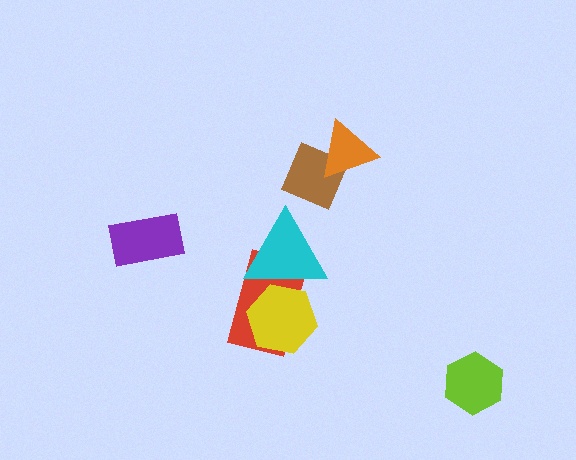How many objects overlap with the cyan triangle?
2 objects overlap with the cyan triangle.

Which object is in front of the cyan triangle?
The yellow hexagon is in front of the cyan triangle.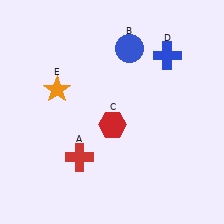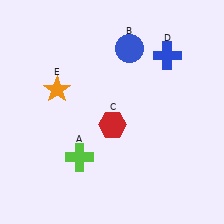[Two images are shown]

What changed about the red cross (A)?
In Image 1, A is red. In Image 2, it changed to lime.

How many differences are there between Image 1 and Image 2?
There is 1 difference between the two images.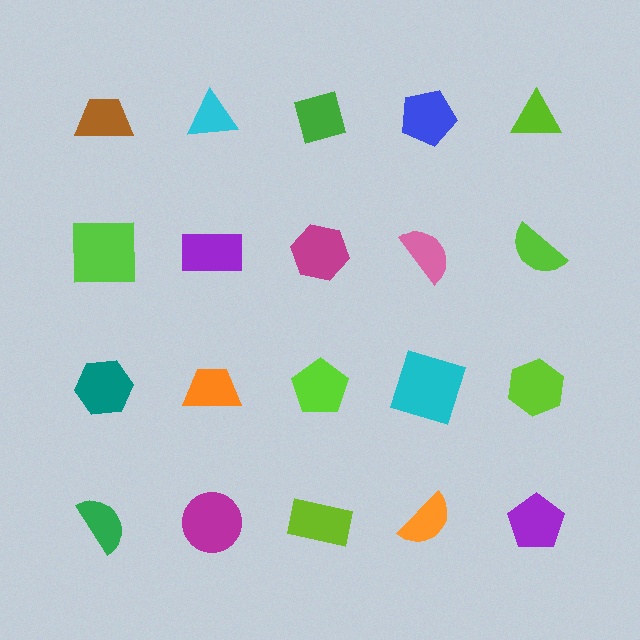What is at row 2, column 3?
A magenta hexagon.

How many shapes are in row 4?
5 shapes.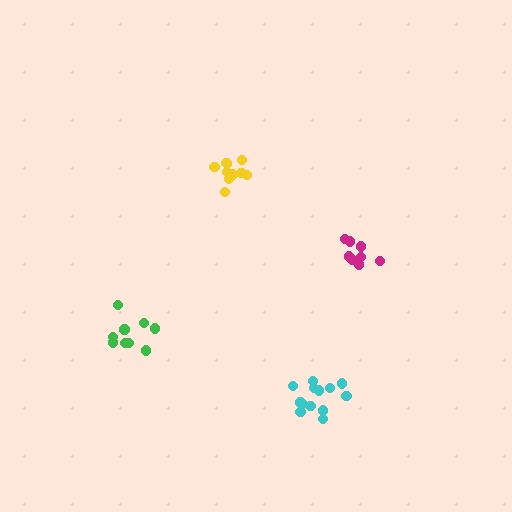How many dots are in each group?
Group 1: 9 dots, Group 2: 10 dots, Group 3: 8 dots, Group 4: 13 dots (40 total).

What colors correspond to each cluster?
The clusters are colored: green, yellow, magenta, cyan.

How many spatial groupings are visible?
There are 4 spatial groupings.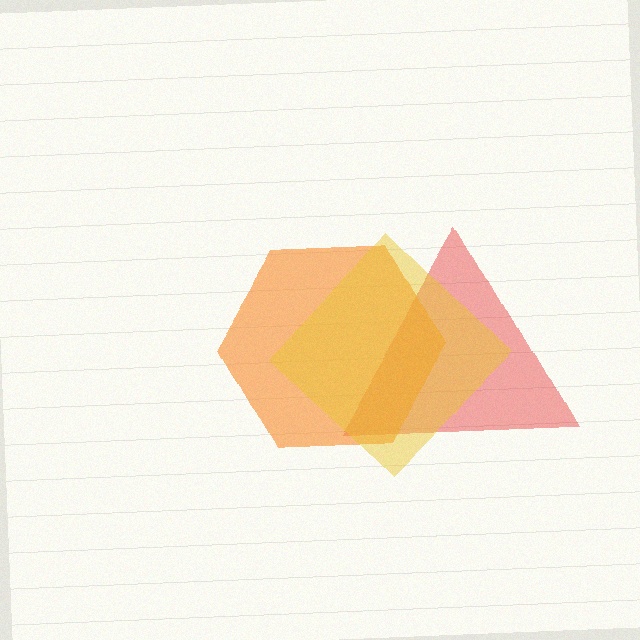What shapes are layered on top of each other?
The layered shapes are: a red triangle, an orange hexagon, a yellow diamond.